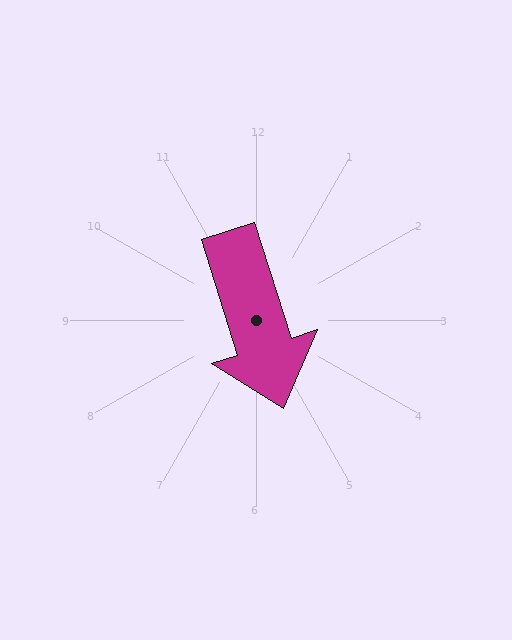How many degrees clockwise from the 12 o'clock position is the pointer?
Approximately 163 degrees.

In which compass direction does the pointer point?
South.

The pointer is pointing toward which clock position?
Roughly 5 o'clock.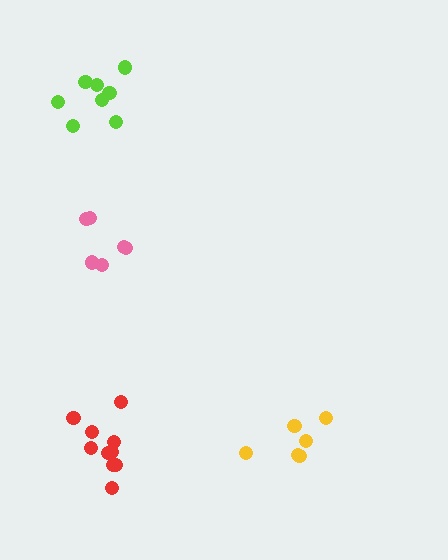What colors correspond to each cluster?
The clusters are colored: red, lime, yellow, pink.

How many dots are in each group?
Group 1: 10 dots, Group 2: 8 dots, Group 3: 6 dots, Group 4: 6 dots (30 total).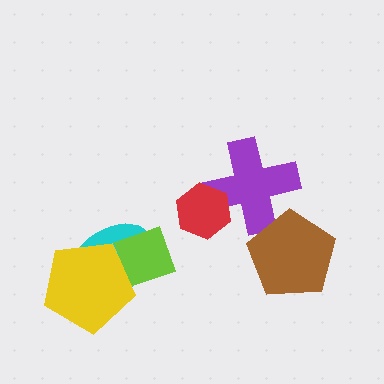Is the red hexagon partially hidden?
No, no other shape covers it.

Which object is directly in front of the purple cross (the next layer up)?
The brown pentagon is directly in front of the purple cross.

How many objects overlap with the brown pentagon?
1 object overlaps with the brown pentagon.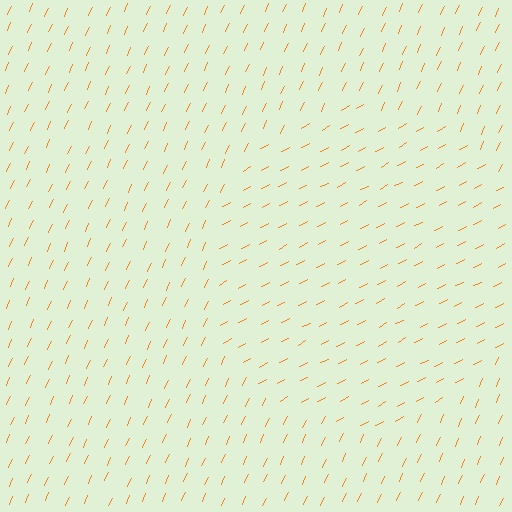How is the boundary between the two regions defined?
The boundary is defined purely by a change in line orientation (approximately 38 degrees difference). All lines are the same color and thickness.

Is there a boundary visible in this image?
Yes, there is a texture boundary formed by a change in line orientation.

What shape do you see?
I see a circle.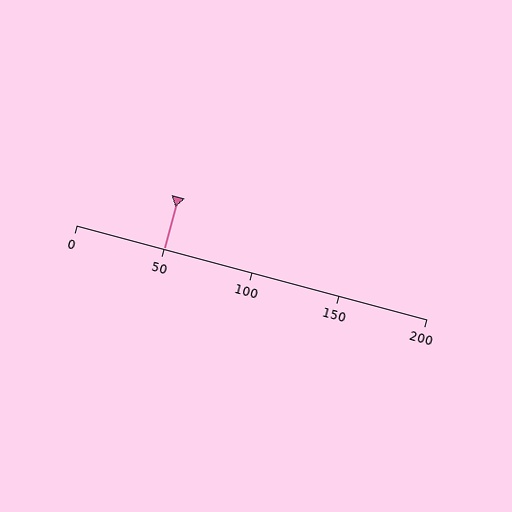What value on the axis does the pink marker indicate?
The marker indicates approximately 50.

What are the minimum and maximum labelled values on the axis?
The axis runs from 0 to 200.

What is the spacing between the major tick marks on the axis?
The major ticks are spaced 50 apart.